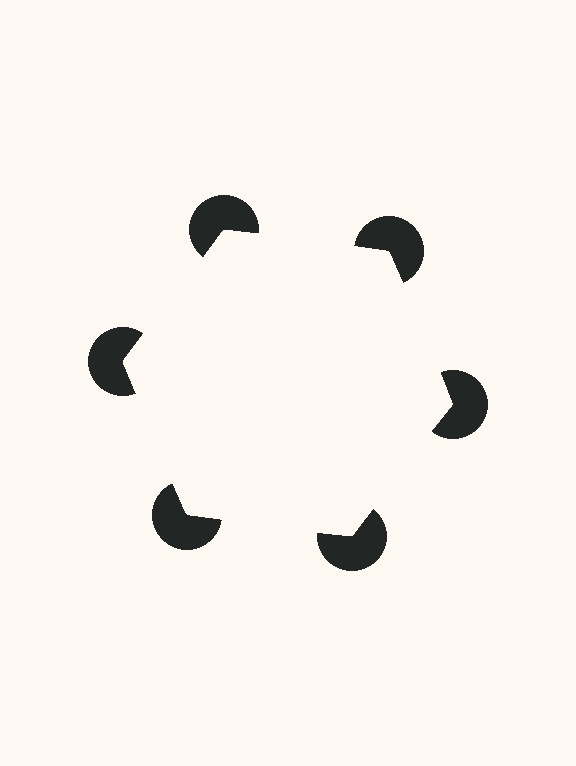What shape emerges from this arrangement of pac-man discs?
An illusory hexagon — its edges are inferred from the aligned wedge cuts in the pac-man discs, not physically drawn.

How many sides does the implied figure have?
6 sides.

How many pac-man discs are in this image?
There are 6 — one at each vertex of the illusory hexagon.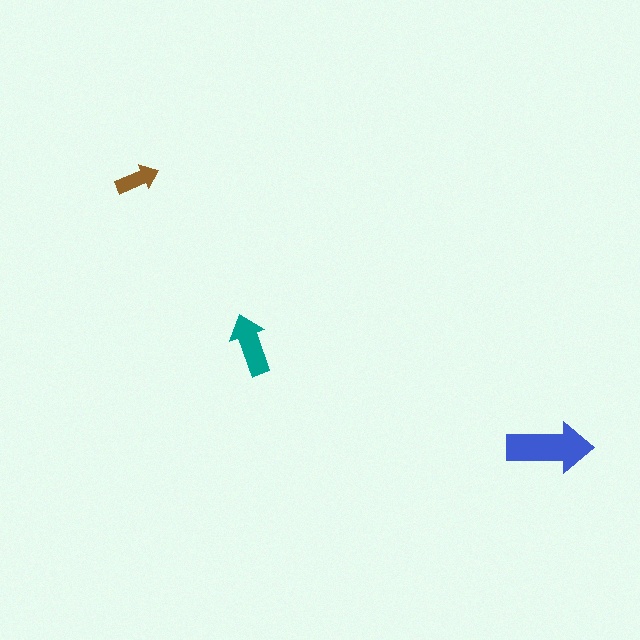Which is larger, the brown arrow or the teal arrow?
The teal one.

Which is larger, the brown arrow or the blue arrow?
The blue one.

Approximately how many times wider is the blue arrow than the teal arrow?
About 1.5 times wider.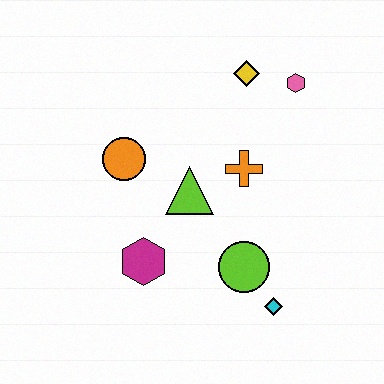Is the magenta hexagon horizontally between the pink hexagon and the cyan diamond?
No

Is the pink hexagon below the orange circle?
No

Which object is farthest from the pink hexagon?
The magenta hexagon is farthest from the pink hexagon.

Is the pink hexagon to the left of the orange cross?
No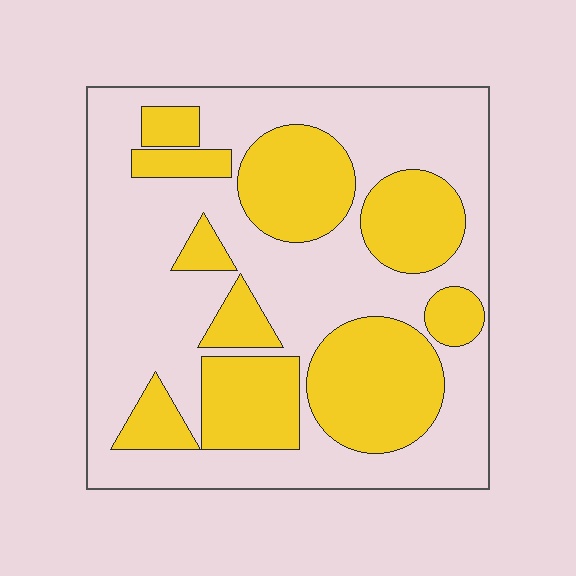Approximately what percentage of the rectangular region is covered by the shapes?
Approximately 40%.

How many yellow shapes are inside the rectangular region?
10.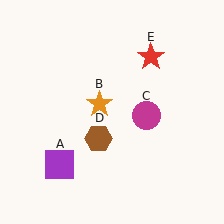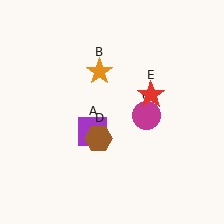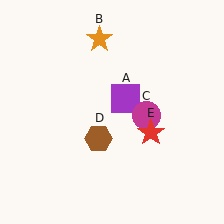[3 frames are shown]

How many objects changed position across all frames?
3 objects changed position: purple square (object A), orange star (object B), red star (object E).